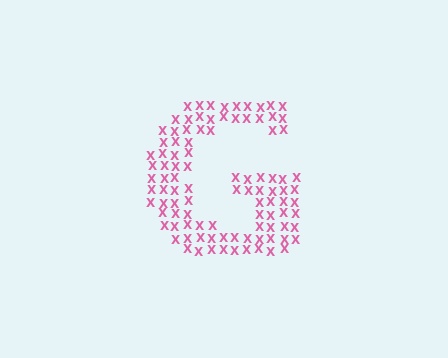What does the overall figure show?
The overall figure shows the letter G.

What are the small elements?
The small elements are letter X's.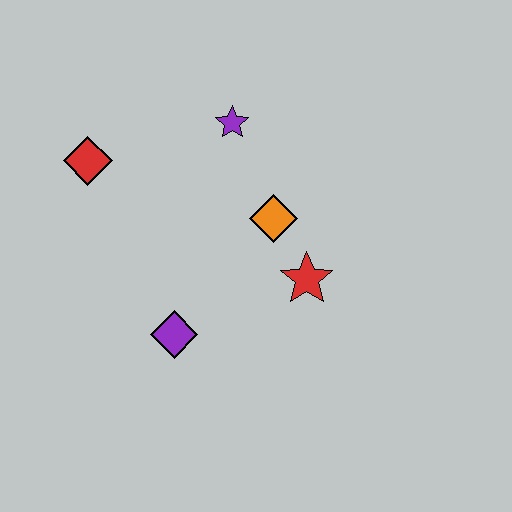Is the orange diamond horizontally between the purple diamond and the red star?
Yes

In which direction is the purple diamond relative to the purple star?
The purple diamond is below the purple star.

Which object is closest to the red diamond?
The purple star is closest to the red diamond.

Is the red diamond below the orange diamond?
No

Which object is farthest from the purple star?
The purple diamond is farthest from the purple star.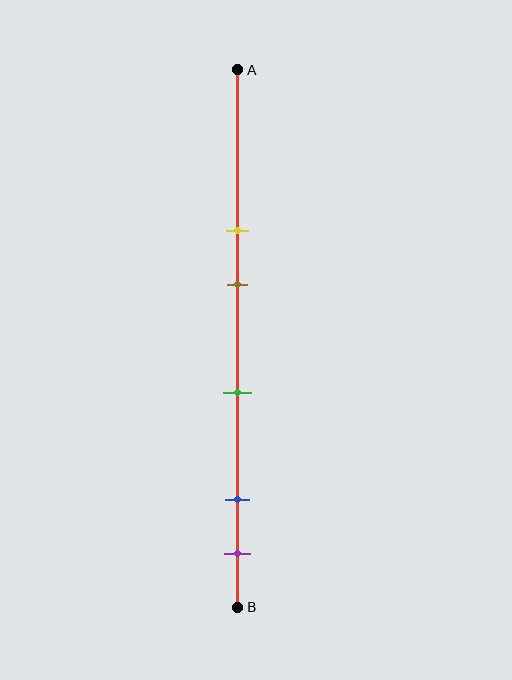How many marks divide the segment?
There are 5 marks dividing the segment.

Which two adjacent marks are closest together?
The blue and purple marks are the closest adjacent pair.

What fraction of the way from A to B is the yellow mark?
The yellow mark is approximately 30% (0.3) of the way from A to B.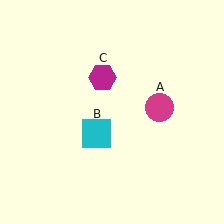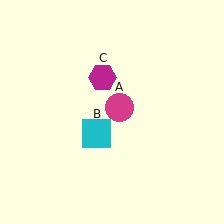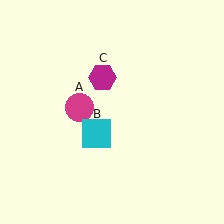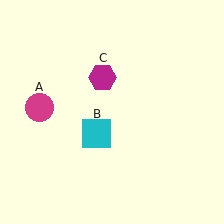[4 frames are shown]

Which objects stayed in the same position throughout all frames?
Cyan square (object B) and magenta hexagon (object C) remained stationary.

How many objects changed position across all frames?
1 object changed position: magenta circle (object A).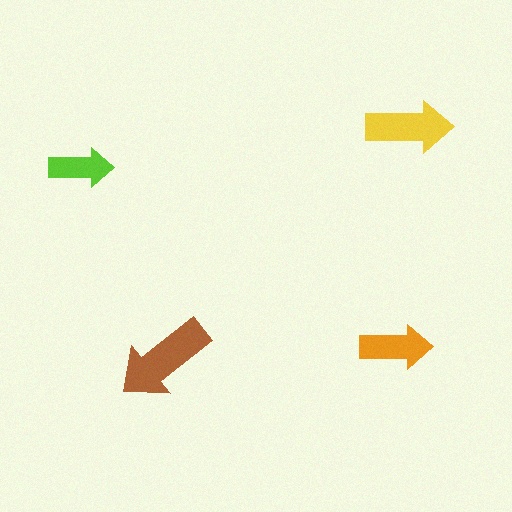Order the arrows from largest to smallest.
the brown one, the yellow one, the orange one, the lime one.